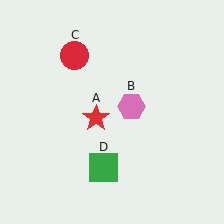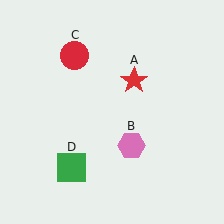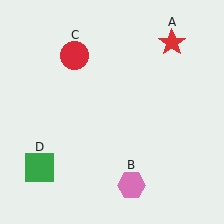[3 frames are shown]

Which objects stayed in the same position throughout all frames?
Red circle (object C) remained stationary.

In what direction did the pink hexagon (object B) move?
The pink hexagon (object B) moved down.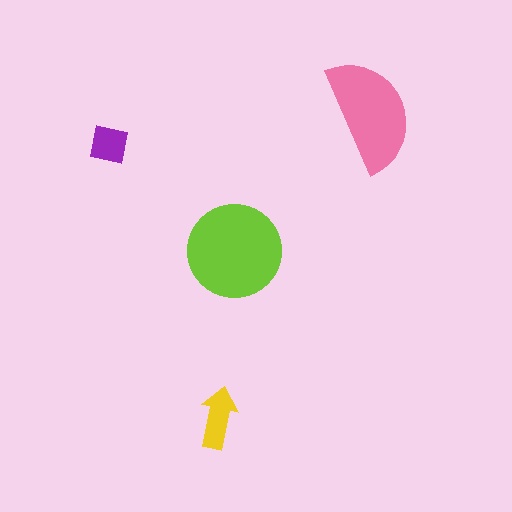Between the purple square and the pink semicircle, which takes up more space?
The pink semicircle.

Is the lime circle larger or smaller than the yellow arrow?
Larger.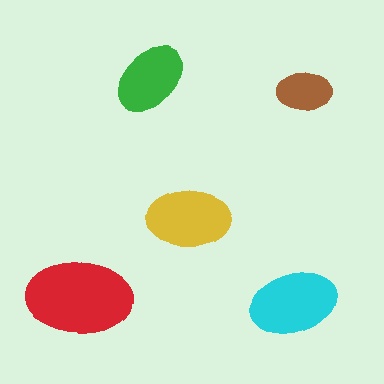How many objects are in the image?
There are 5 objects in the image.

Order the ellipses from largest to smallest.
the red one, the cyan one, the yellow one, the green one, the brown one.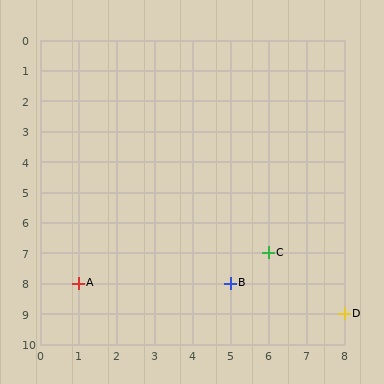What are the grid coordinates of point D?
Point D is at grid coordinates (8, 9).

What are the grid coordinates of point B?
Point B is at grid coordinates (5, 8).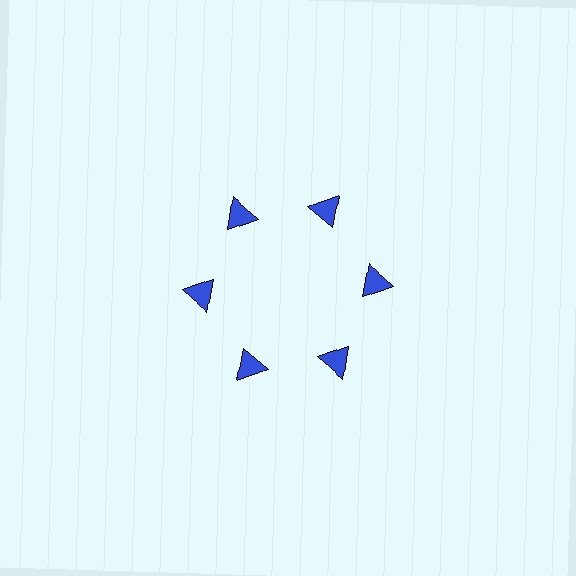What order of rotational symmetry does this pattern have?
This pattern has 6-fold rotational symmetry.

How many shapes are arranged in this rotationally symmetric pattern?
There are 6 shapes, arranged in 6 groups of 1.